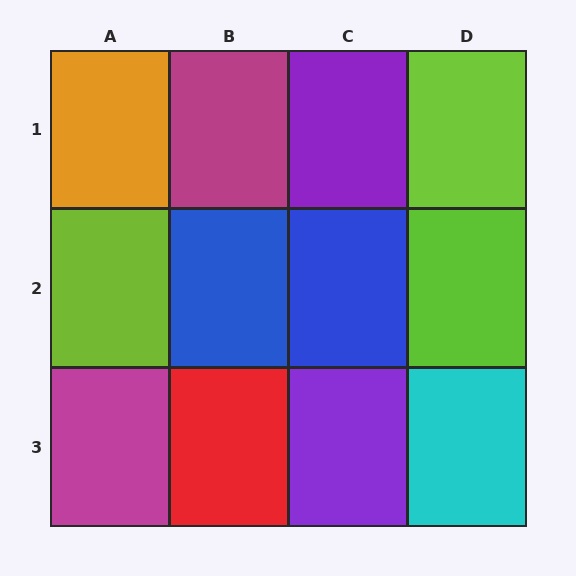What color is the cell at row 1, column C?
Purple.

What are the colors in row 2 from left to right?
Lime, blue, blue, lime.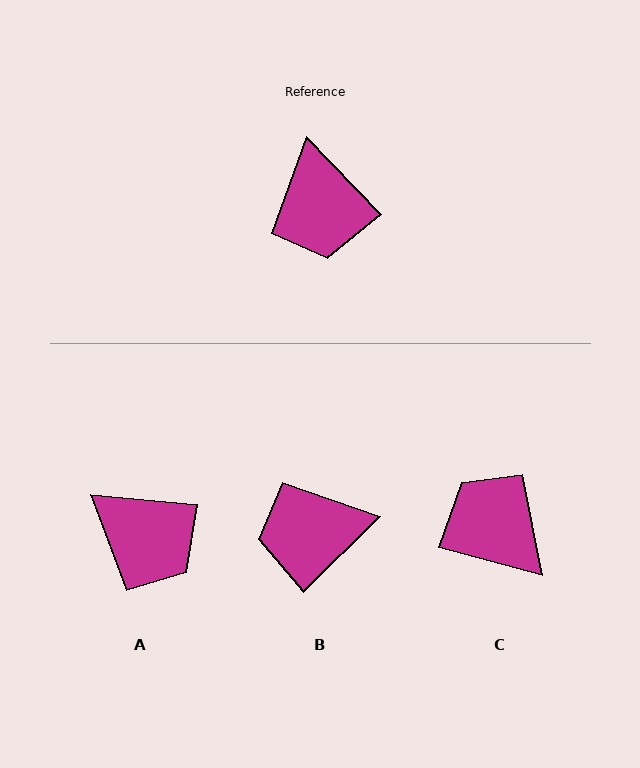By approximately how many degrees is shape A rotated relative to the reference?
Approximately 41 degrees counter-clockwise.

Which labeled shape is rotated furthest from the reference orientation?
C, about 149 degrees away.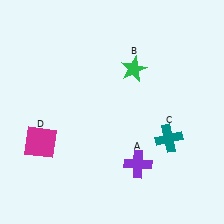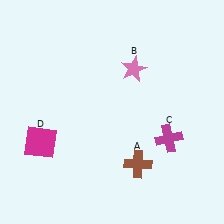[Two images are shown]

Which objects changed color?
A changed from purple to brown. B changed from green to pink. C changed from teal to magenta.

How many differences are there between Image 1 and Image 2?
There are 3 differences between the two images.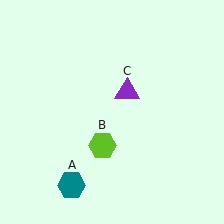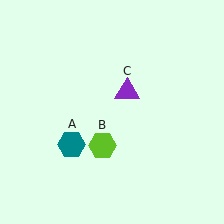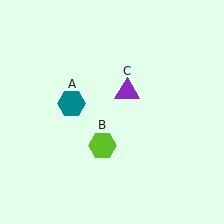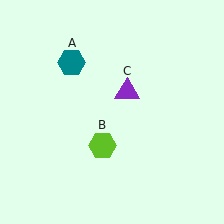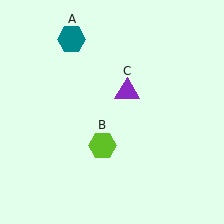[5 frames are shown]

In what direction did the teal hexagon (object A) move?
The teal hexagon (object A) moved up.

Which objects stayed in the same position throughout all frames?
Lime hexagon (object B) and purple triangle (object C) remained stationary.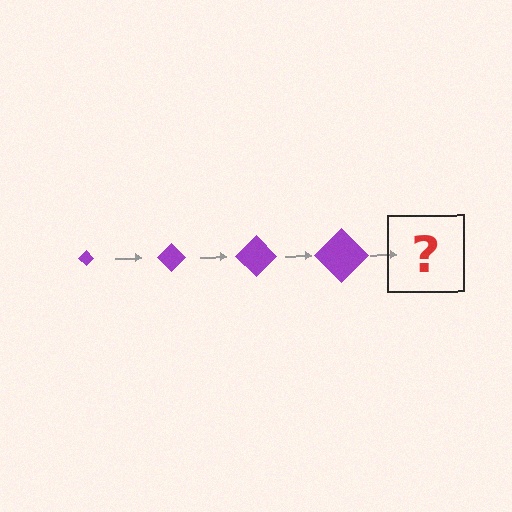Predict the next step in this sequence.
The next step is a purple diamond, larger than the previous one.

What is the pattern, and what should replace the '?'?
The pattern is that the diamond gets progressively larger each step. The '?' should be a purple diamond, larger than the previous one.